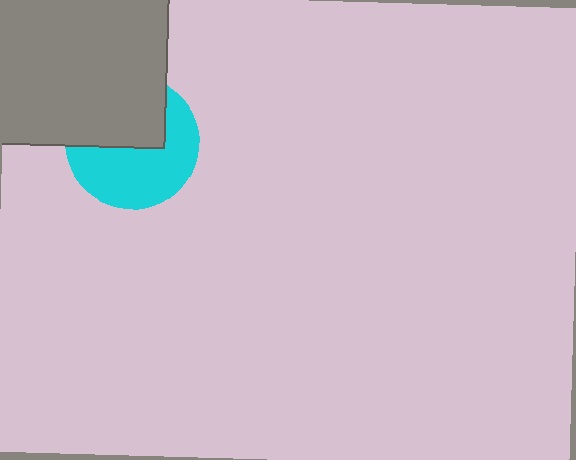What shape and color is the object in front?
The object in front is a gray rectangle.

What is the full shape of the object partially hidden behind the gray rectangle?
The partially hidden object is a cyan circle.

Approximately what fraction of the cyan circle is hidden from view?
Roughly 45% of the cyan circle is hidden behind the gray rectangle.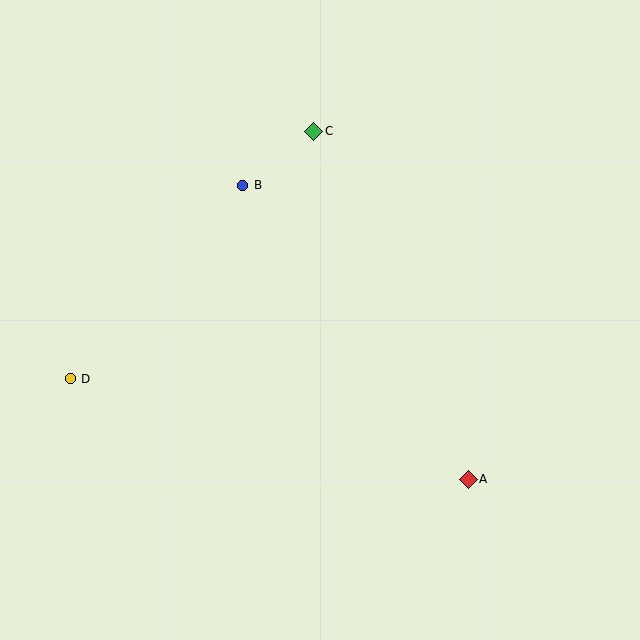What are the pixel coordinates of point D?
Point D is at (70, 379).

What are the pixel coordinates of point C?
Point C is at (314, 131).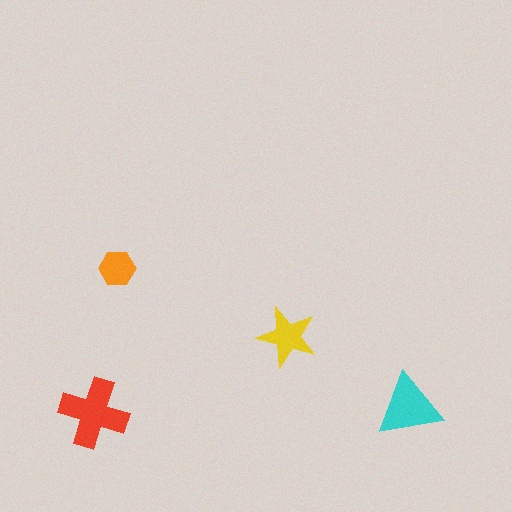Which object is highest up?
The orange hexagon is topmost.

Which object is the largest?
The red cross.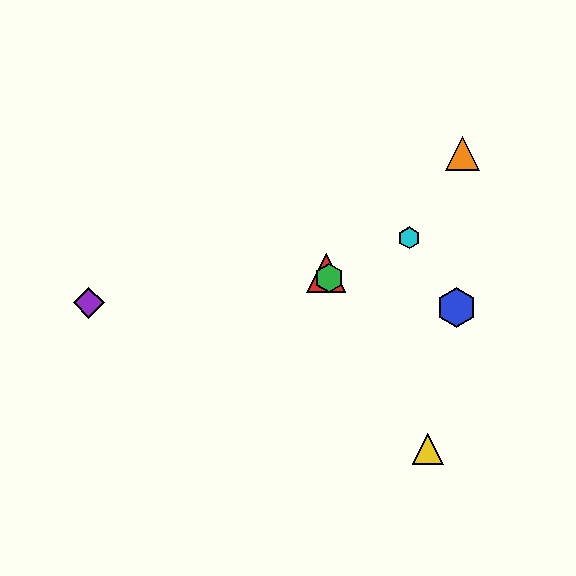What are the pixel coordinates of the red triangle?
The red triangle is at (326, 273).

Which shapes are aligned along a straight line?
The red triangle, the green hexagon, the yellow triangle are aligned along a straight line.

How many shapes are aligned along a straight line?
3 shapes (the red triangle, the green hexagon, the yellow triangle) are aligned along a straight line.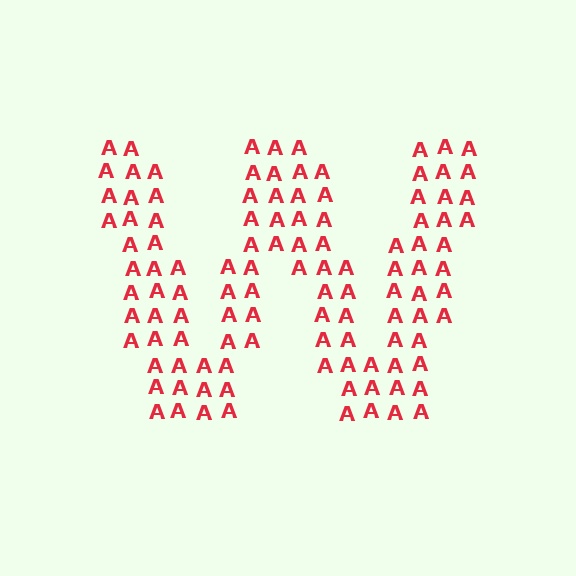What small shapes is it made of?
It is made of small letter A's.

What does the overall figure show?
The overall figure shows the letter W.